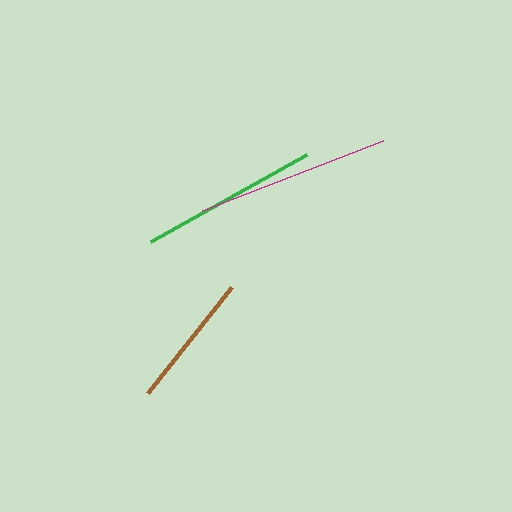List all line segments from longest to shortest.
From longest to shortest: magenta, green, brown.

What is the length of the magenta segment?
The magenta segment is approximately 194 pixels long.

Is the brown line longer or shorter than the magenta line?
The magenta line is longer than the brown line.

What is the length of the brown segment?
The brown segment is approximately 135 pixels long.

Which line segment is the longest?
The magenta line is the longest at approximately 194 pixels.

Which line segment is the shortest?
The brown line is the shortest at approximately 135 pixels.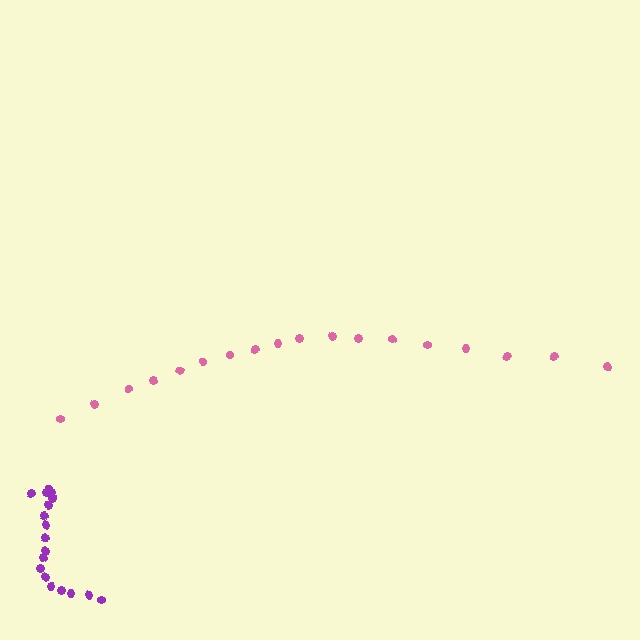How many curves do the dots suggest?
There are 2 distinct paths.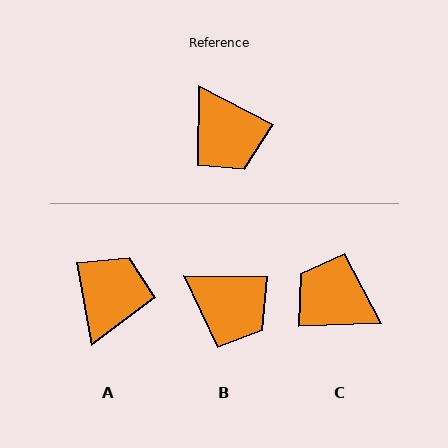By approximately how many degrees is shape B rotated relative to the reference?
Approximately 26 degrees counter-clockwise.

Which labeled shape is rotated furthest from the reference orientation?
C, about 151 degrees away.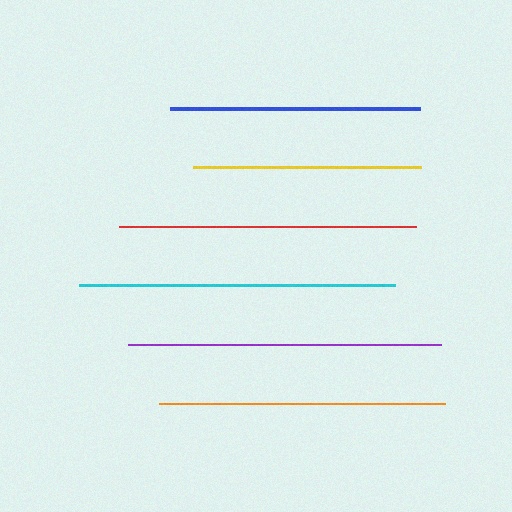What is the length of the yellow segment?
The yellow segment is approximately 228 pixels long.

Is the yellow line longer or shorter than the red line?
The red line is longer than the yellow line.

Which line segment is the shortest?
The yellow line is the shortest at approximately 228 pixels.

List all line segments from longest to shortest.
From longest to shortest: cyan, purple, red, orange, blue, yellow.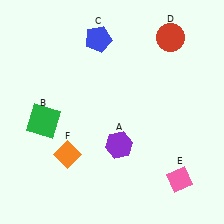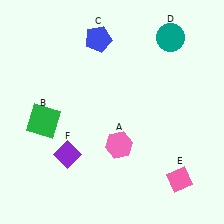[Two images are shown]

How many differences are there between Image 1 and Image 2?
There are 3 differences between the two images.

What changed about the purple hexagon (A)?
In Image 1, A is purple. In Image 2, it changed to pink.